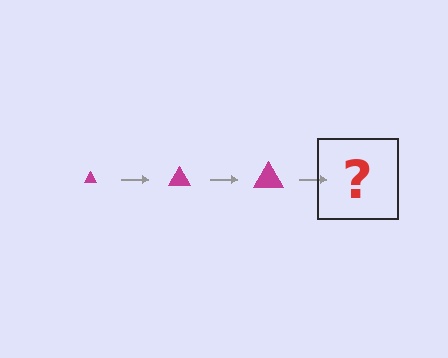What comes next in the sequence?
The next element should be a magenta triangle, larger than the previous one.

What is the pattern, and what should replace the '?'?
The pattern is that the triangle gets progressively larger each step. The '?' should be a magenta triangle, larger than the previous one.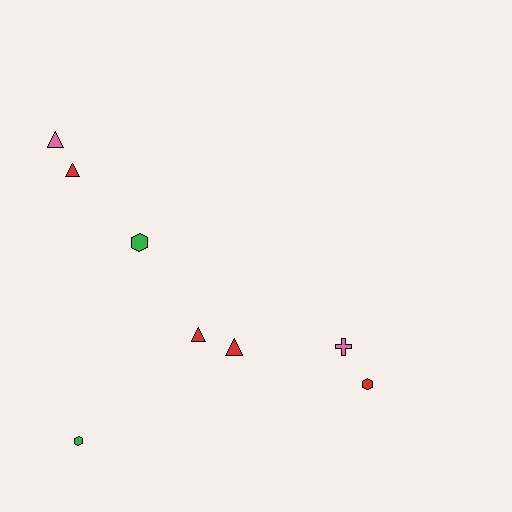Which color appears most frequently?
Red, with 4 objects.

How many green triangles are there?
There are no green triangles.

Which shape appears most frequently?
Triangle, with 4 objects.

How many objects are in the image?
There are 8 objects.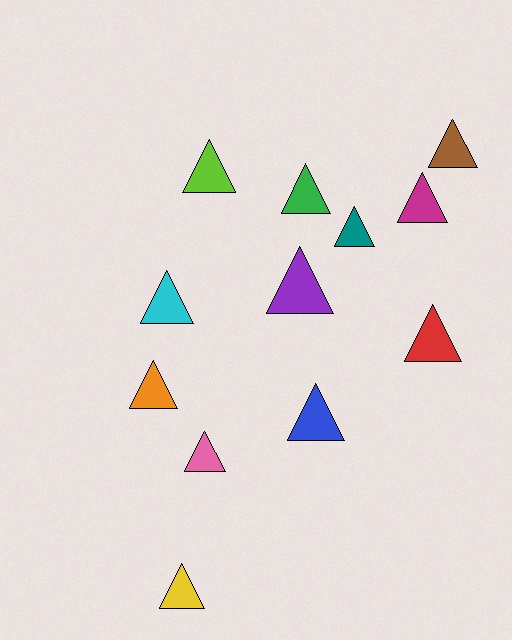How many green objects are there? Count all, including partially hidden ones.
There is 1 green object.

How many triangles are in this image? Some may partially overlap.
There are 12 triangles.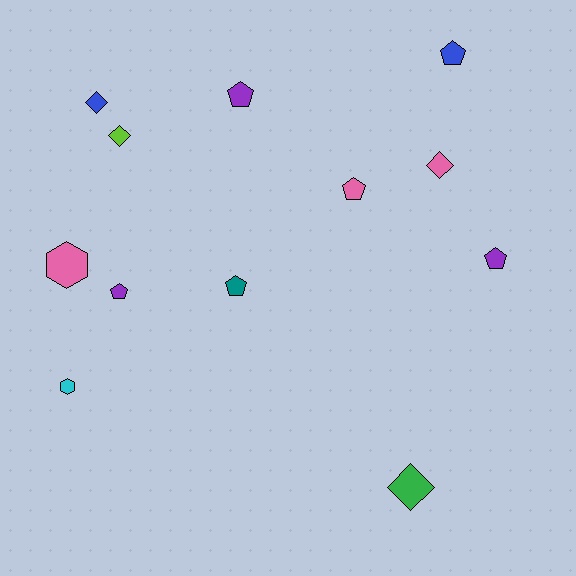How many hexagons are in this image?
There are 2 hexagons.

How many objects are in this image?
There are 12 objects.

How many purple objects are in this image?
There are 3 purple objects.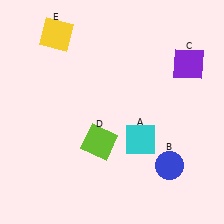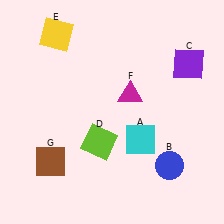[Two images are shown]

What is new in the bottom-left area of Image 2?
A brown square (G) was added in the bottom-left area of Image 2.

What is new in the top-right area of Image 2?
A magenta triangle (F) was added in the top-right area of Image 2.